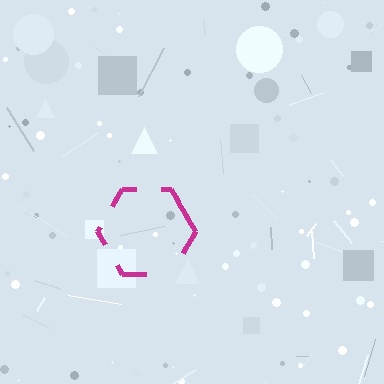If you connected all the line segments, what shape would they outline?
They would outline a hexagon.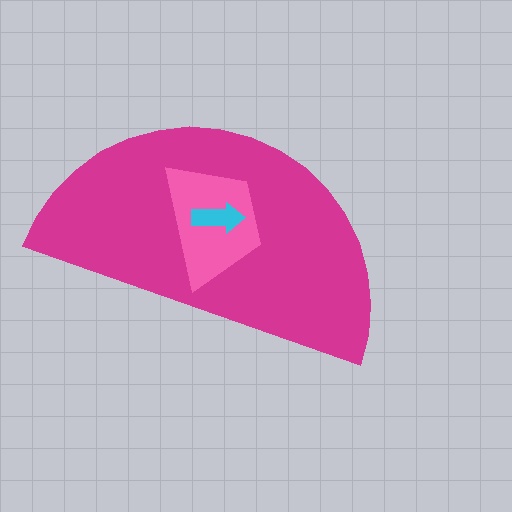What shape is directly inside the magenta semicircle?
The pink trapezoid.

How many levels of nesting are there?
3.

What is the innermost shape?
The cyan arrow.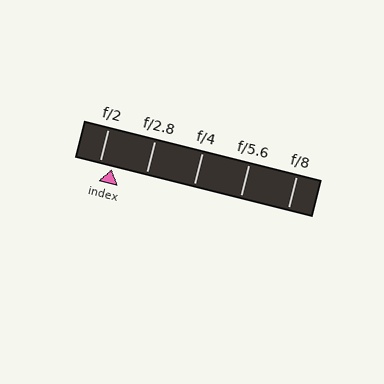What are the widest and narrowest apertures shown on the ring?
The widest aperture shown is f/2 and the narrowest is f/8.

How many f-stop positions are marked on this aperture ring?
There are 5 f-stop positions marked.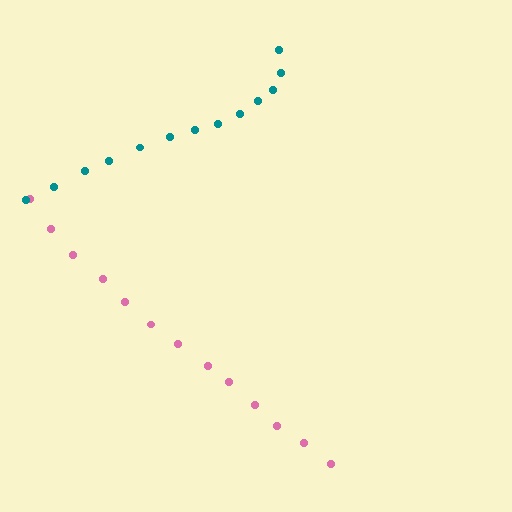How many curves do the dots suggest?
There are 2 distinct paths.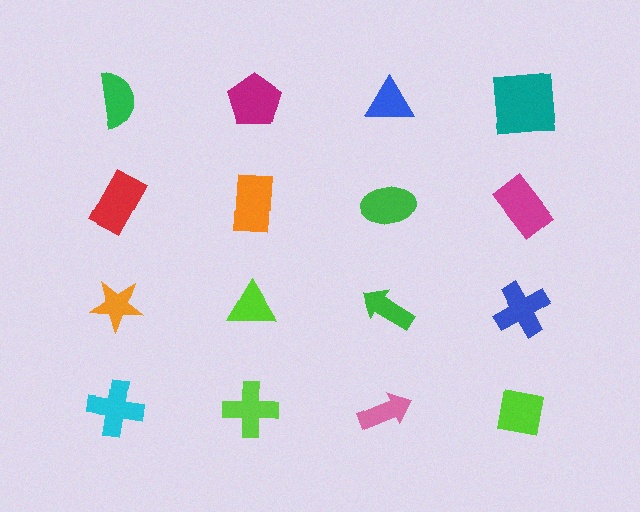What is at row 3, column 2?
A lime triangle.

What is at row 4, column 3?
A pink arrow.